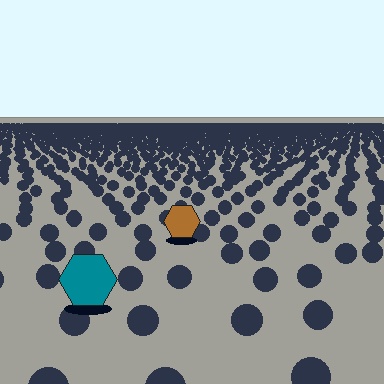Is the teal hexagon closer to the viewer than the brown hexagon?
Yes. The teal hexagon is closer — you can tell from the texture gradient: the ground texture is coarser near it.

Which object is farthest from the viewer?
The brown hexagon is farthest from the viewer. It appears smaller and the ground texture around it is denser.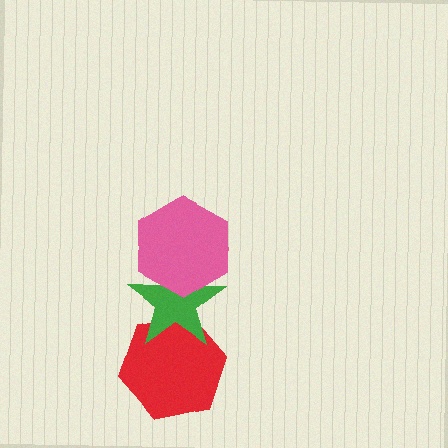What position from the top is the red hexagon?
The red hexagon is 3rd from the top.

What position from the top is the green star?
The green star is 2nd from the top.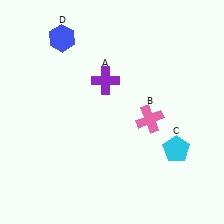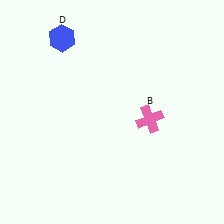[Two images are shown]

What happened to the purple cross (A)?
The purple cross (A) was removed in Image 2. It was in the top-left area of Image 1.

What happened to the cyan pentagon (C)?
The cyan pentagon (C) was removed in Image 2. It was in the bottom-right area of Image 1.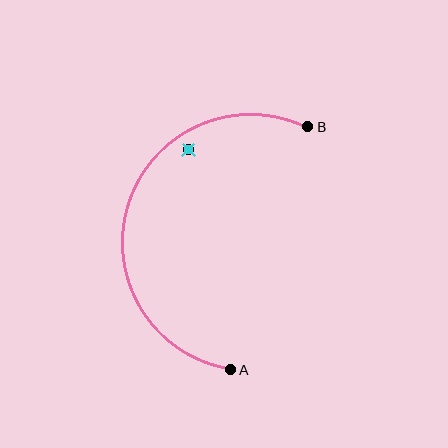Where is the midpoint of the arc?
The arc midpoint is the point on the curve farthest from the straight line joining A and B. It sits to the left of that line.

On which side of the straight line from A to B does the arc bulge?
The arc bulges to the left of the straight line connecting A and B.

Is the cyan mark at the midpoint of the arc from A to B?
No — the cyan mark does not lie on the arc at all. It sits slightly inside the curve.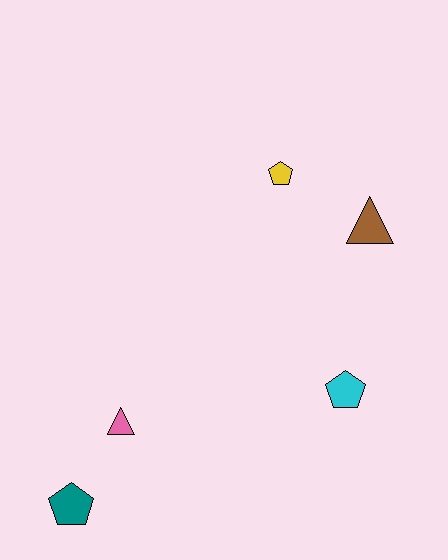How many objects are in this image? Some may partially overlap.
There are 5 objects.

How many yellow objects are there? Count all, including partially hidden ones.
There is 1 yellow object.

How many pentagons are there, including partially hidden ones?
There are 3 pentagons.